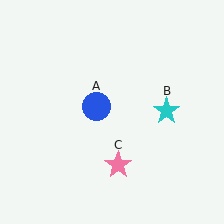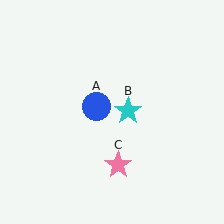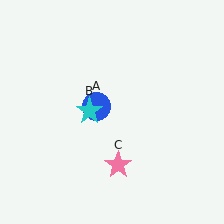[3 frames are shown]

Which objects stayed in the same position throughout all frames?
Blue circle (object A) and pink star (object C) remained stationary.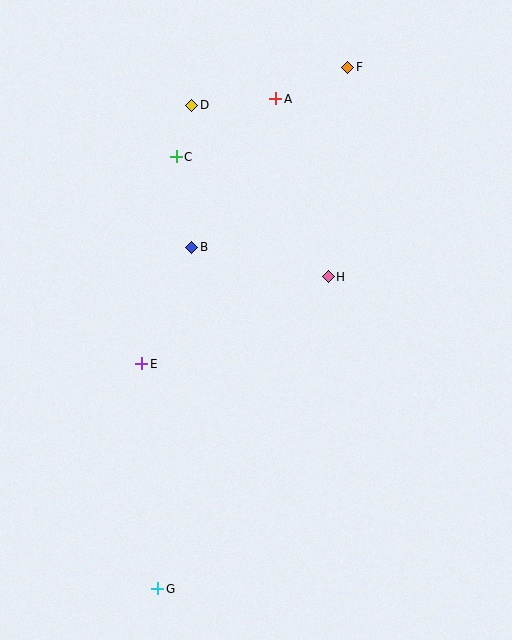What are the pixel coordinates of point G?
Point G is at (158, 589).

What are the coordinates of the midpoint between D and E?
The midpoint between D and E is at (167, 234).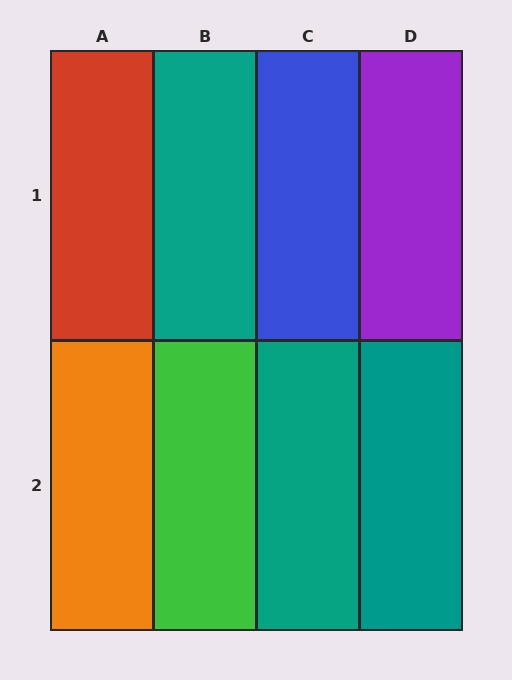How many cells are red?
1 cell is red.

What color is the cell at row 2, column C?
Teal.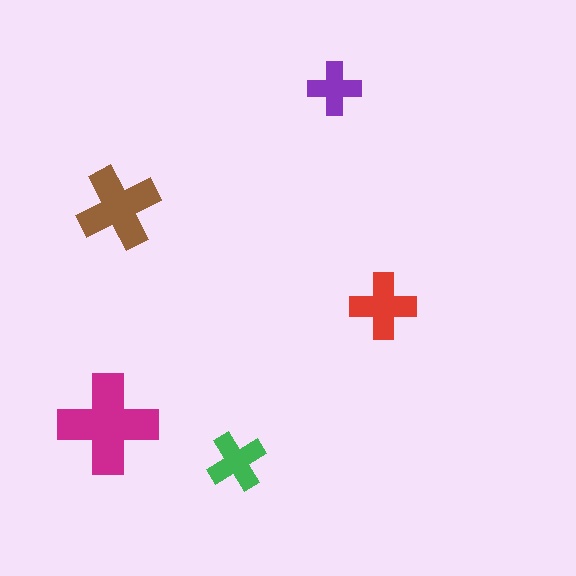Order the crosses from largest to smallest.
the magenta one, the brown one, the red one, the green one, the purple one.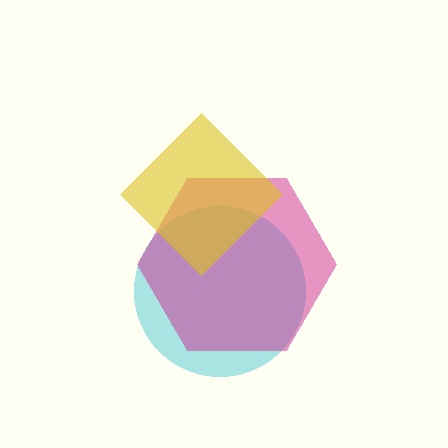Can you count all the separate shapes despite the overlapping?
Yes, there are 3 separate shapes.